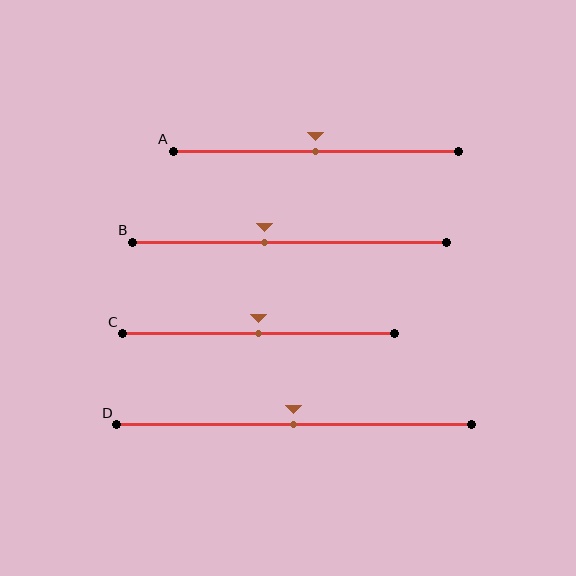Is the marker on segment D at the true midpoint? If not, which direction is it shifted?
Yes, the marker on segment D is at the true midpoint.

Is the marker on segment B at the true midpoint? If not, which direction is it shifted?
No, the marker on segment B is shifted to the left by about 8% of the segment length.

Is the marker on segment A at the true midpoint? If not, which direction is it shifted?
Yes, the marker on segment A is at the true midpoint.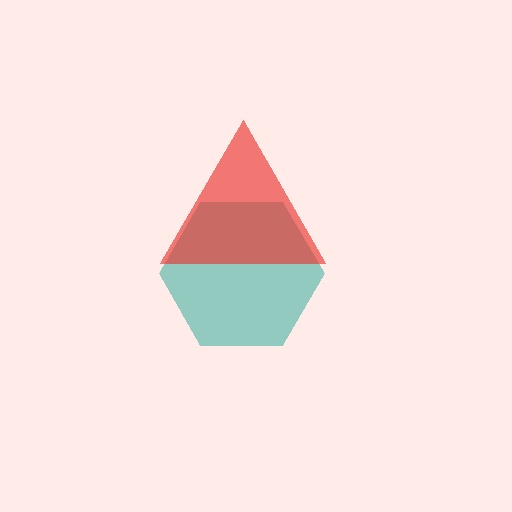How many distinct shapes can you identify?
There are 2 distinct shapes: a teal hexagon, a red triangle.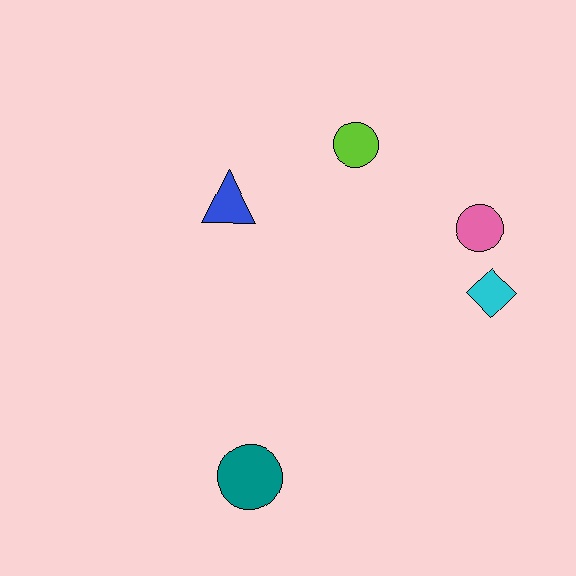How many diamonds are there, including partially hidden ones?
There is 1 diamond.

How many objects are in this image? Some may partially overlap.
There are 5 objects.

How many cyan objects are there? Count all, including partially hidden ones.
There is 1 cyan object.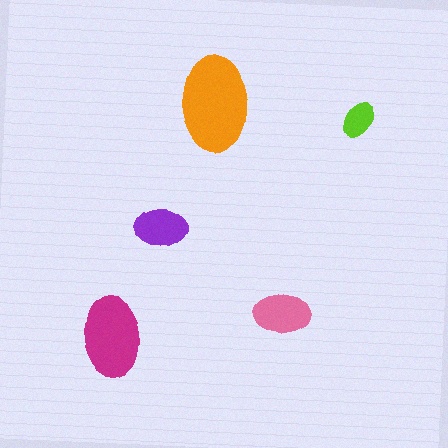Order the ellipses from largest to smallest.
the orange one, the magenta one, the pink one, the purple one, the lime one.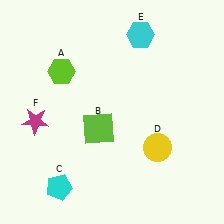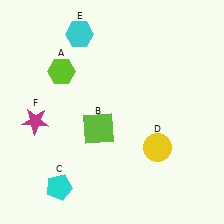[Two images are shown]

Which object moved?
The cyan hexagon (E) moved left.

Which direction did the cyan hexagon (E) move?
The cyan hexagon (E) moved left.